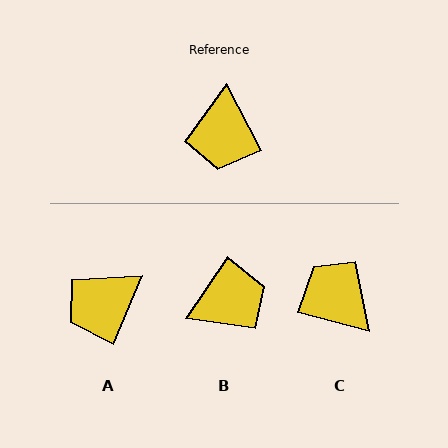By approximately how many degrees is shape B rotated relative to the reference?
Approximately 118 degrees counter-clockwise.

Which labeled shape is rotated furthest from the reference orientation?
C, about 133 degrees away.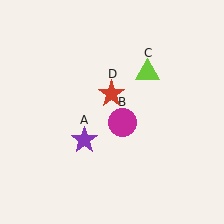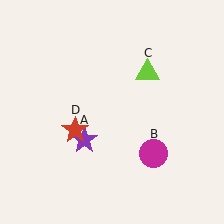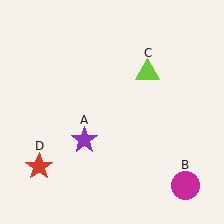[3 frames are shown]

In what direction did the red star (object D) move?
The red star (object D) moved down and to the left.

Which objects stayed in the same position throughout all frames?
Purple star (object A) and lime triangle (object C) remained stationary.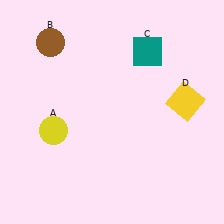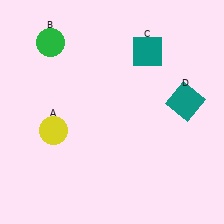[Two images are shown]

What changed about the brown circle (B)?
In Image 1, B is brown. In Image 2, it changed to green.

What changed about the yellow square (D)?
In Image 1, D is yellow. In Image 2, it changed to teal.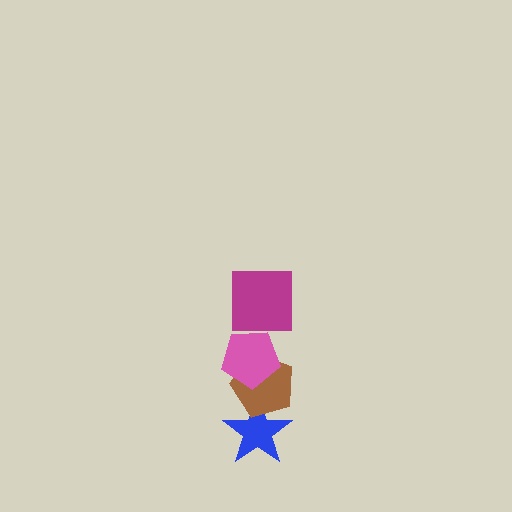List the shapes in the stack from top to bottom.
From top to bottom: the magenta square, the pink pentagon, the brown pentagon, the blue star.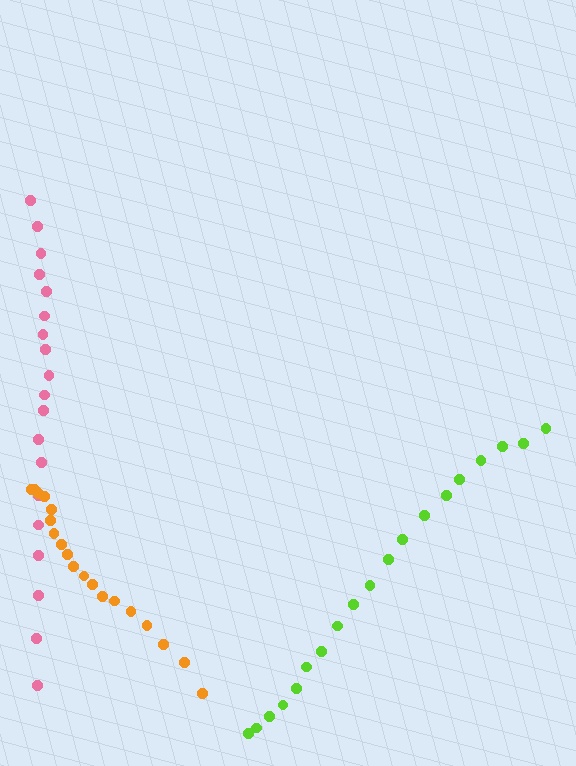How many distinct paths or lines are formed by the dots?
There are 3 distinct paths.